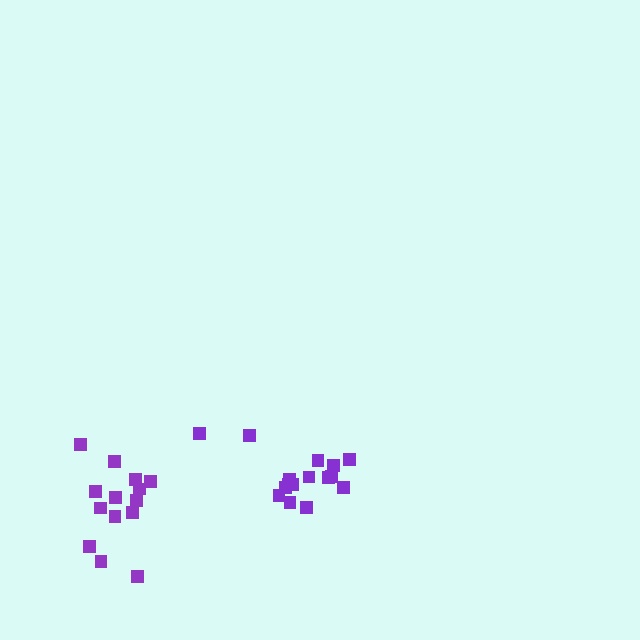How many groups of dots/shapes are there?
There are 2 groups.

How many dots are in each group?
Group 1: 16 dots, Group 2: 14 dots (30 total).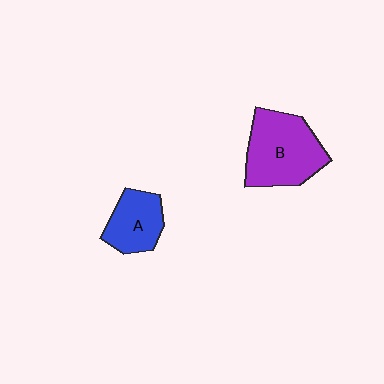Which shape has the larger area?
Shape B (purple).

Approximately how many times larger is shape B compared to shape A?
Approximately 1.7 times.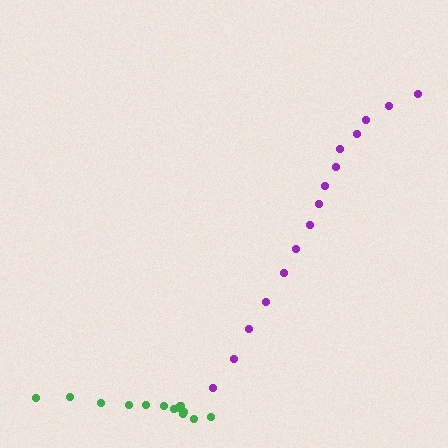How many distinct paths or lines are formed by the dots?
There are 2 distinct paths.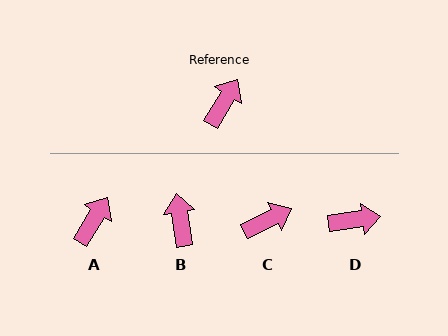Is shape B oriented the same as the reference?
No, it is off by about 40 degrees.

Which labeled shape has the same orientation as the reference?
A.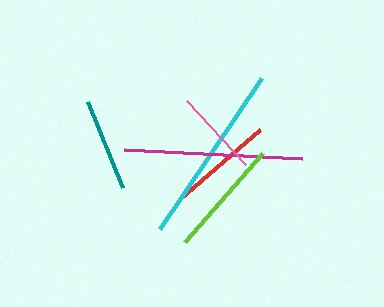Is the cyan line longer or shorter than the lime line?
The cyan line is longer than the lime line.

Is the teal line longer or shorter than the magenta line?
The magenta line is longer than the teal line.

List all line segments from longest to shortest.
From longest to shortest: cyan, magenta, lime, red, teal, pink.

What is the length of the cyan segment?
The cyan segment is approximately 183 pixels long.